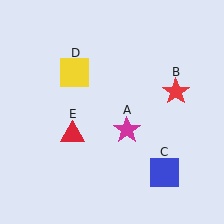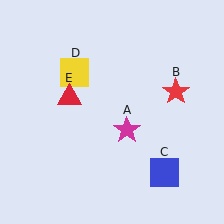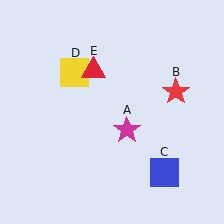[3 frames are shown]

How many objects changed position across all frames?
1 object changed position: red triangle (object E).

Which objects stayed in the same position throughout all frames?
Magenta star (object A) and red star (object B) and blue square (object C) and yellow square (object D) remained stationary.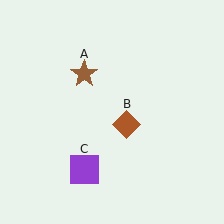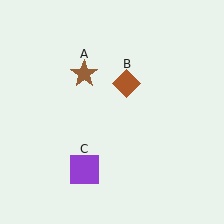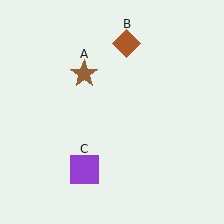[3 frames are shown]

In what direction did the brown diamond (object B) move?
The brown diamond (object B) moved up.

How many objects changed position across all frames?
1 object changed position: brown diamond (object B).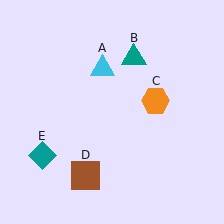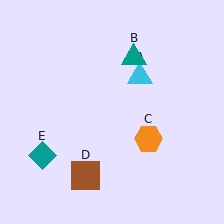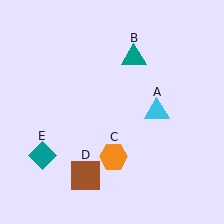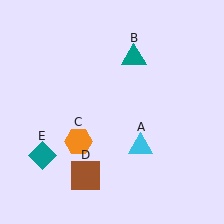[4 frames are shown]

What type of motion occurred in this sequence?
The cyan triangle (object A), orange hexagon (object C) rotated clockwise around the center of the scene.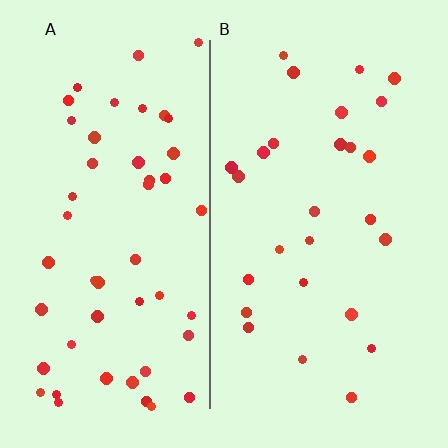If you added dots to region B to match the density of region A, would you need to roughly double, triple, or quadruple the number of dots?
Approximately double.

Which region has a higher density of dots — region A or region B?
A (the left).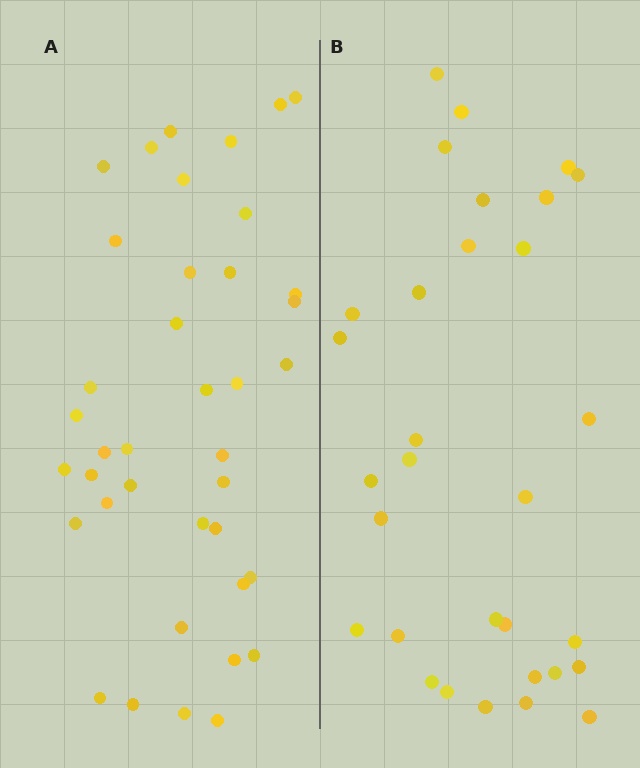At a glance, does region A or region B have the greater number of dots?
Region A (the left region) has more dots.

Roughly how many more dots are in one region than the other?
Region A has roughly 8 or so more dots than region B.